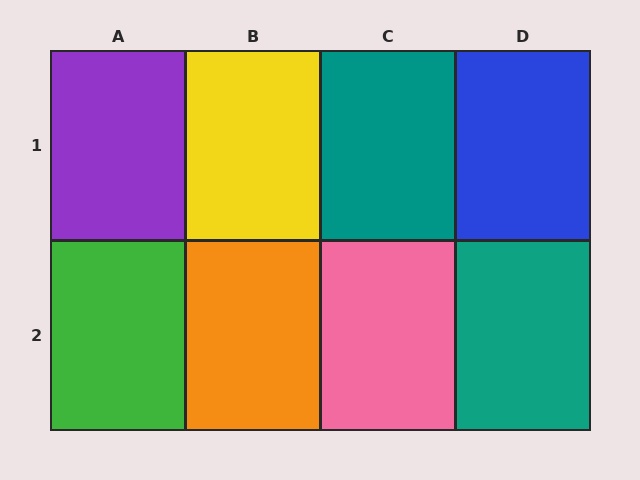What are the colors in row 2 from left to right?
Green, orange, pink, teal.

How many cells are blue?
1 cell is blue.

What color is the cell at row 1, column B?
Yellow.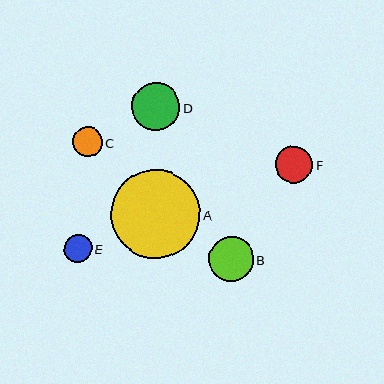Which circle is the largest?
Circle A is the largest with a size of approximately 90 pixels.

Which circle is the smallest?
Circle E is the smallest with a size of approximately 28 pixels.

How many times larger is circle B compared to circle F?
Circle B is approximately 1.2 times the size of circle F.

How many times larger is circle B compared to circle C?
Circle B is approximately 1.5 times the size of circle C.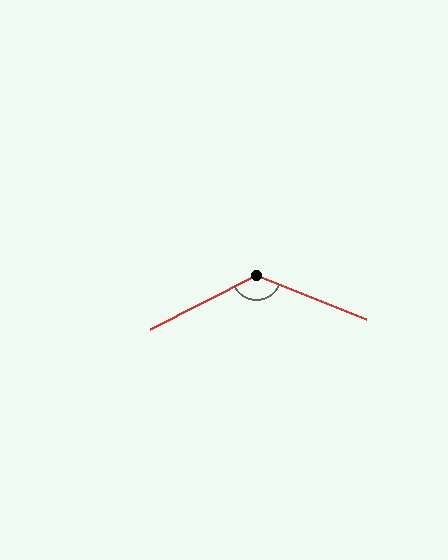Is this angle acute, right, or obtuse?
It is obtuse.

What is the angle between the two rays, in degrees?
Approximately 131 degrees.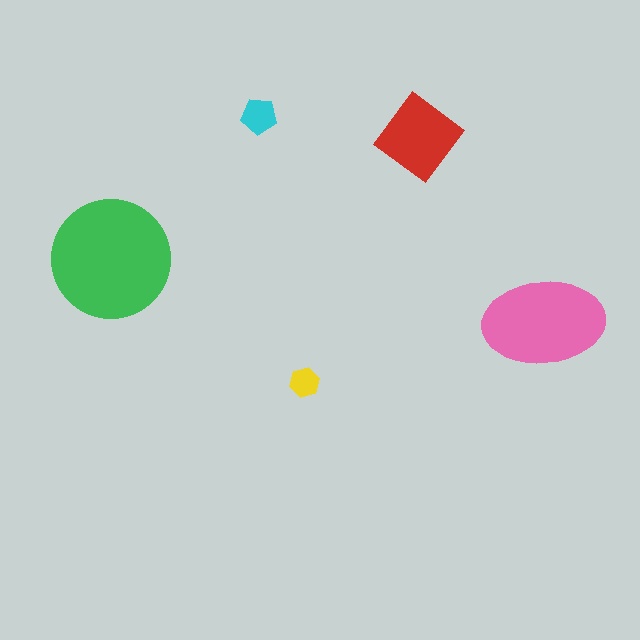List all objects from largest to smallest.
The green circle, the pink ellipse, the red diamond, the cyan pentagon, the yellow hexagon.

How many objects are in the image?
There are 5 objects in the image.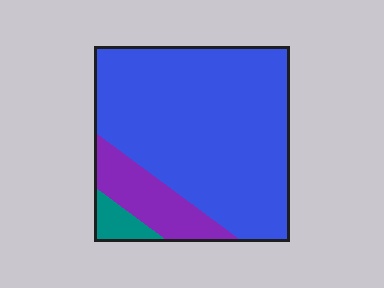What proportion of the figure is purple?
Purple takes up about one sixth (1/6) of the figure.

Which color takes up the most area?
Blue, at roughly 80%.